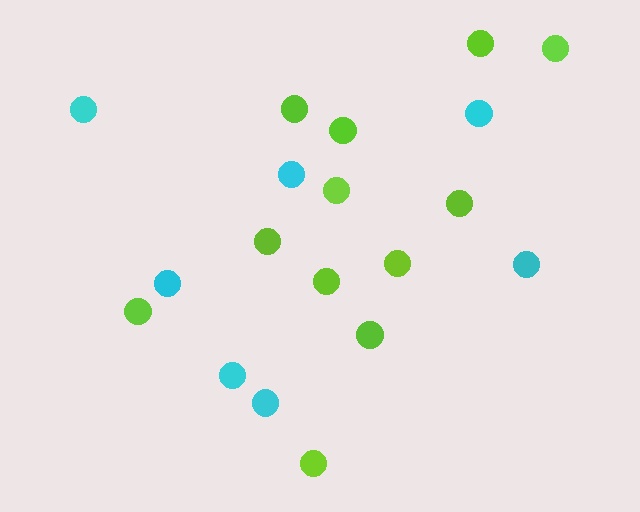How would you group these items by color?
There are 2 groups: one group of cyan circles (7) and one group of lime circles (12).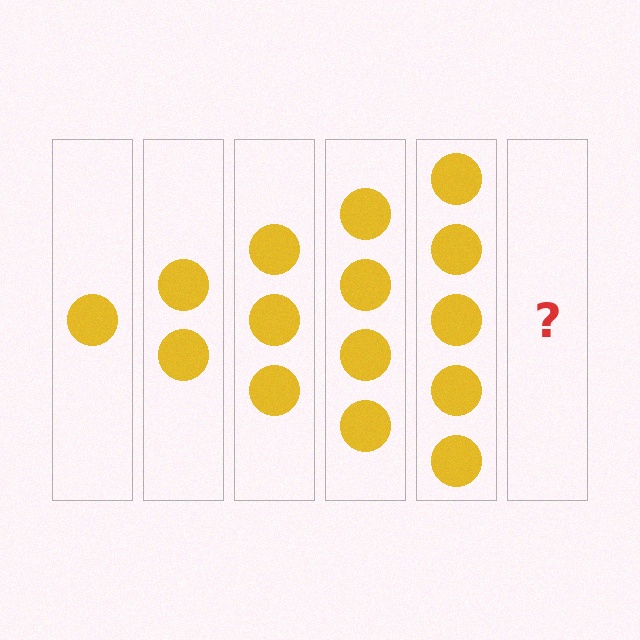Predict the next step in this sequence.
The next step is 6 circles.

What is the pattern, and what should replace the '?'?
The pattern is that each step adds one more circle. The '?' should be 6 circles.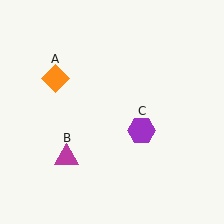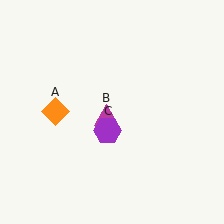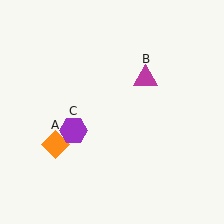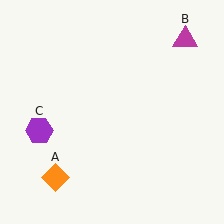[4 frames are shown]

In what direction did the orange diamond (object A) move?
The orange diamond (object A) moved down.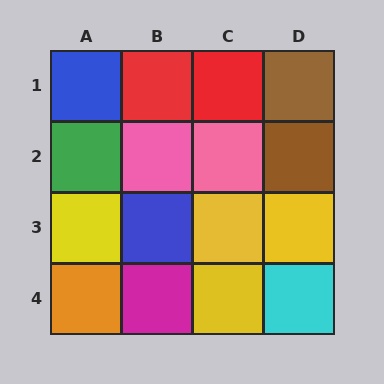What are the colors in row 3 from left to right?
Yellow, blue, yellow, yellow.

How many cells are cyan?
1 cell is cyan.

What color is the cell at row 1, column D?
Brown.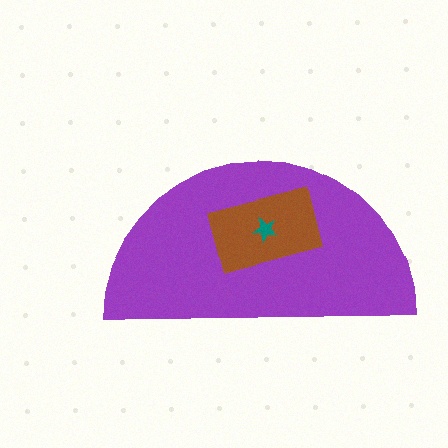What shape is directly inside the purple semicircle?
The brown rectangle.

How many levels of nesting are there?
3.